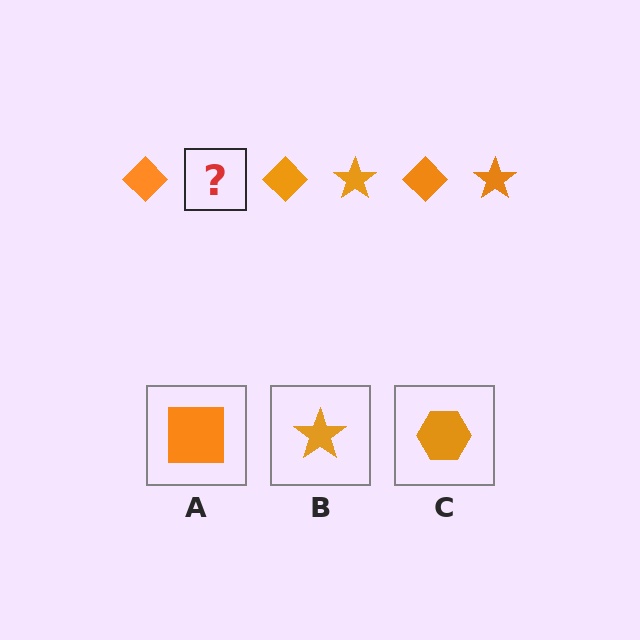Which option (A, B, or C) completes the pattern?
B.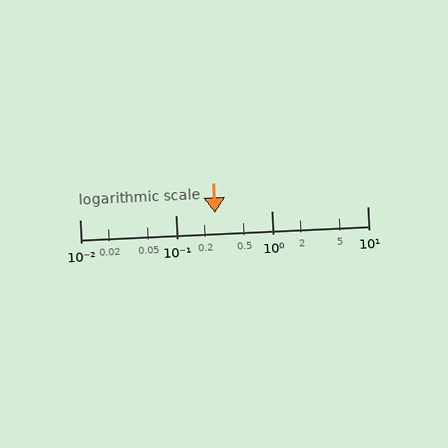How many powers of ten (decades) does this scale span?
The scale spans 3 decades, from 0.01 to 10.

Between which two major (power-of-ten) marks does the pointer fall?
The pointer is between 0.1 and 1.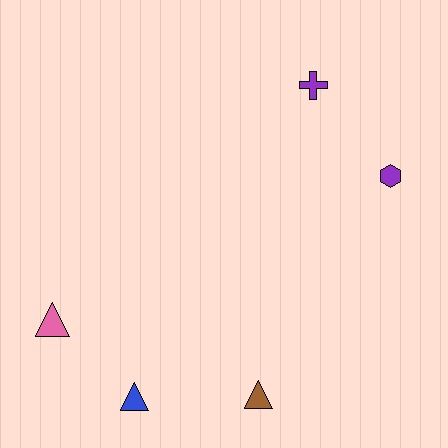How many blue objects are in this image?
There is 1 blue object.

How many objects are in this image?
There are 5 objects.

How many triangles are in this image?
There are 3 triangles.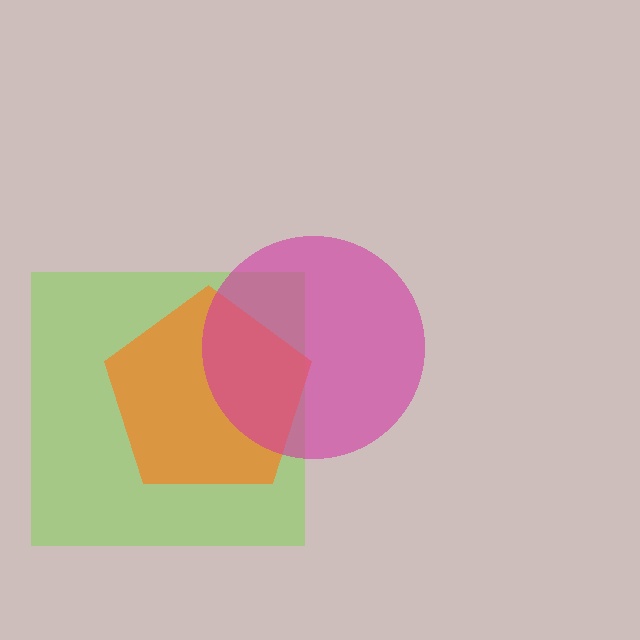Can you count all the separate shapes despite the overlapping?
Yes, there are 3 separate shapes.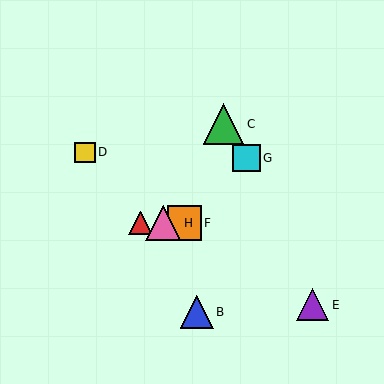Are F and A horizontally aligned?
Yes, both are at y≈223.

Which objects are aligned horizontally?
Objects A, F, H are aligned horizontally.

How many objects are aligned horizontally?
3 objects (A, F, H) are aligned horizontally.